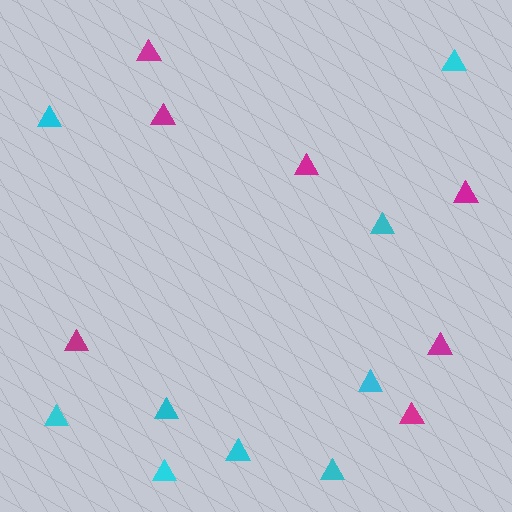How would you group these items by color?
There are 2 groups: one group of cyan triangles (9) and one group of magenta triangles (7).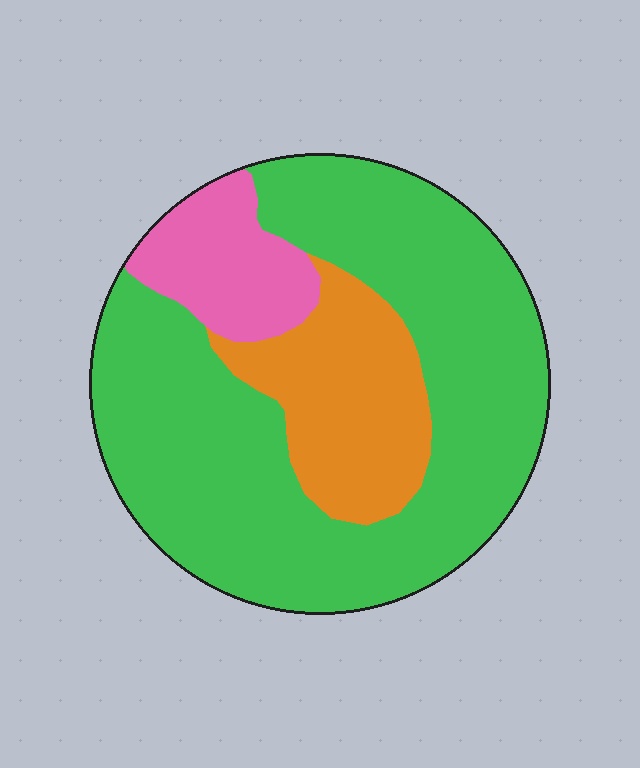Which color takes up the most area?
Green, at roughly 70%.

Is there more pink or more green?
Green.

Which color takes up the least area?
Pink, at roughly 10%.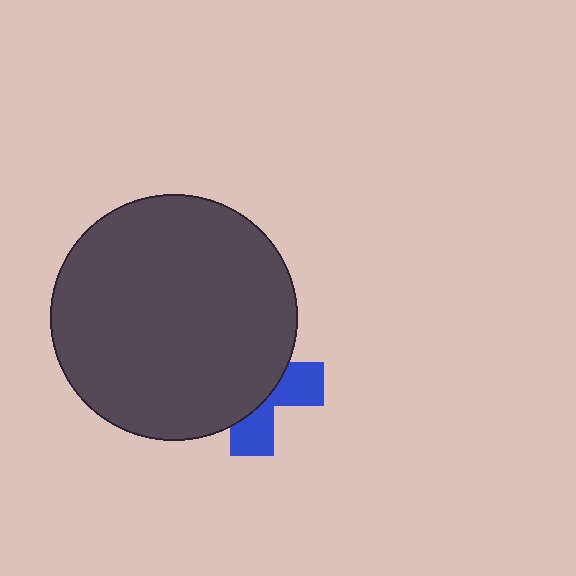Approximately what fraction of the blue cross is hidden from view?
Roughly 64% of the blue cross is hidden behind the dark gray circle.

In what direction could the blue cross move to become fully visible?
The blue cross could move toward the lower-right. That would shift it out from behind the dark gray circle entirely.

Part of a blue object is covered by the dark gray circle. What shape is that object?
It is a cross.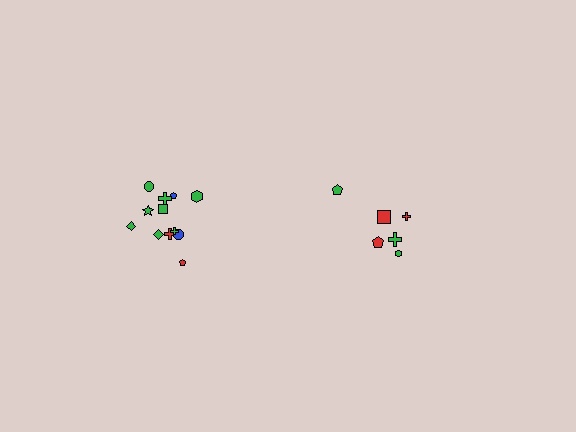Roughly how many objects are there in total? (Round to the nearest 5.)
Roughly 20 objects in total.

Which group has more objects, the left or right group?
The left group.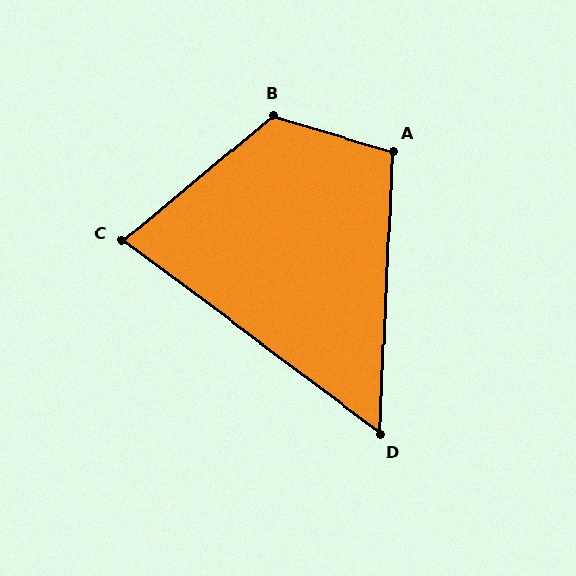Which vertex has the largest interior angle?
B, at approximately 124 degrees.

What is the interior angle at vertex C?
Approximately 76 degrees (acute).